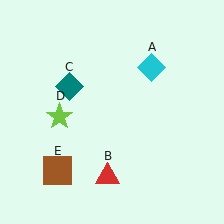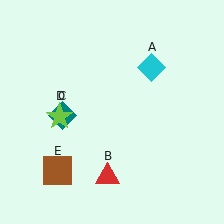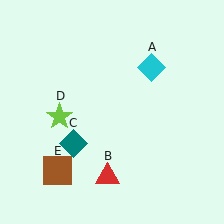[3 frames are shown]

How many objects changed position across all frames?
1 object changed position: teal diamond (object C).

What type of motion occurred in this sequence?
The teal diamond (object C) rotated counterclockwise around the center of the scene.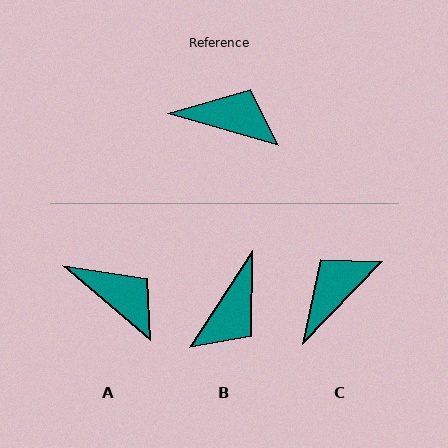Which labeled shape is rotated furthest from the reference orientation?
B, about 107 degrees away.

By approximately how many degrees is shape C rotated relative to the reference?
Approximately 62 degrees counter-clockwise.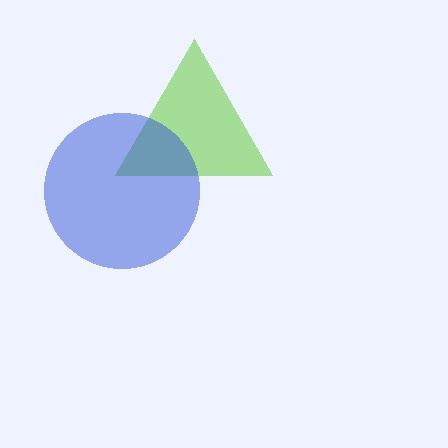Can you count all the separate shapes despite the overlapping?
Yes, there are 2 separate shapes.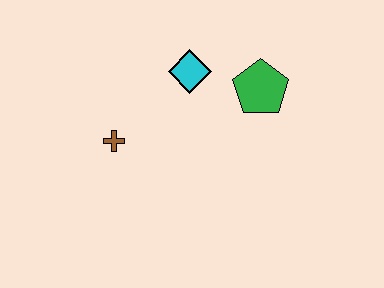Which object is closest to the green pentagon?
The cyan diamond is closest to the green pentagon.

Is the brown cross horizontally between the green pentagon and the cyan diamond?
No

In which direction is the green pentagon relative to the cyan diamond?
The green pentagon is to the right of the cyan diamond.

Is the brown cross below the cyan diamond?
Yes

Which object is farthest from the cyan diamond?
The brown cross is farthest from the cyan diamond.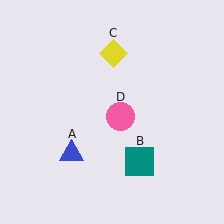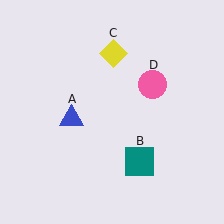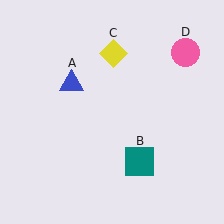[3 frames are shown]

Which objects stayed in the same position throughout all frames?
Teal square (object B) and yellow diamond (object C) remained stationary.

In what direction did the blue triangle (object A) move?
The blue triangle (object A) moved up.